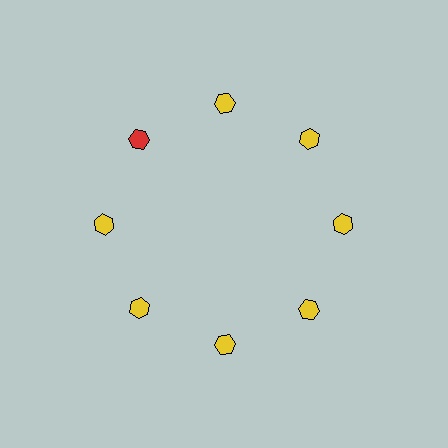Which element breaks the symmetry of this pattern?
The red hexagon at roughly the 10 o'clock position breaks the symmetry. All other shapes are yellow hexagons.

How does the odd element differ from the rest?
It has a different color: red instead of yellow.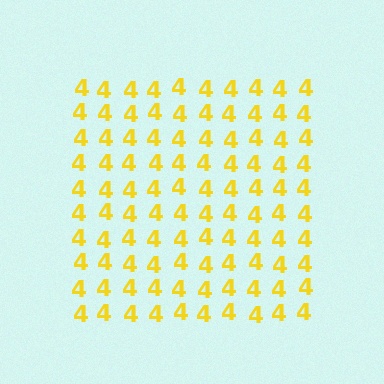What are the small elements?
The small elements are digit 4's.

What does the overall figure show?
The overall figure shows a square.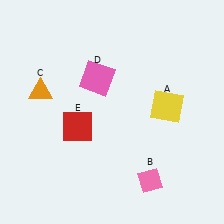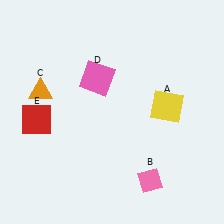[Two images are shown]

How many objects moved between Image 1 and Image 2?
1 object moved between the two images.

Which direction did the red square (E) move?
The red square (E) moved left.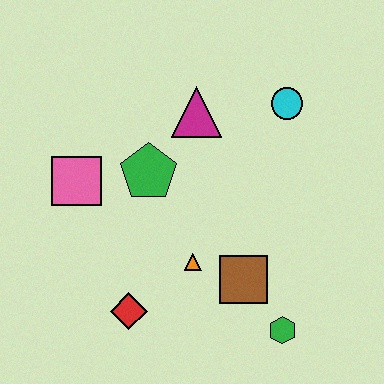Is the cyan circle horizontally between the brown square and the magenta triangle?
No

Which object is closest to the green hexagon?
The brown square is closest to the green hexagon.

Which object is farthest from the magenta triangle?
The green hexagon is farthest from the magenta triangle.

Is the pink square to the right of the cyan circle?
No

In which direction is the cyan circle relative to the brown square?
The cyan circle is above the brown square.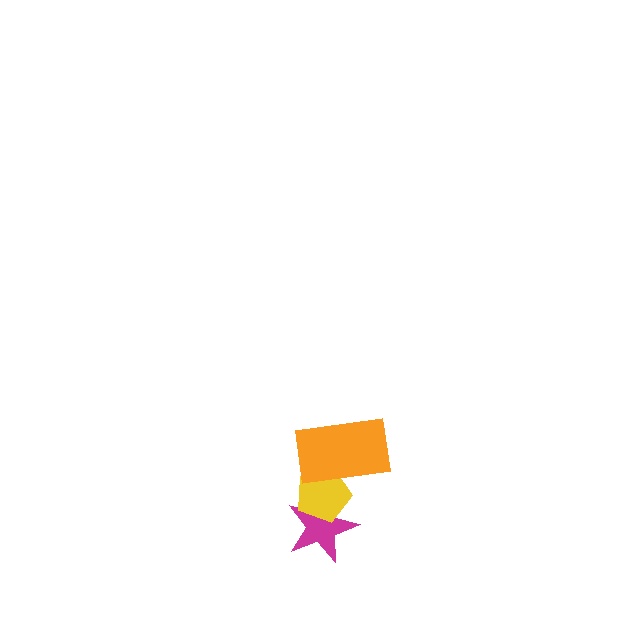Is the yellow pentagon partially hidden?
Yes, it is partially covered by another shape.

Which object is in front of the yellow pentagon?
The orange rectangle is in front of the yellow pentagon.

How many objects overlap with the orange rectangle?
1 object overlaps with the orange rectangle.